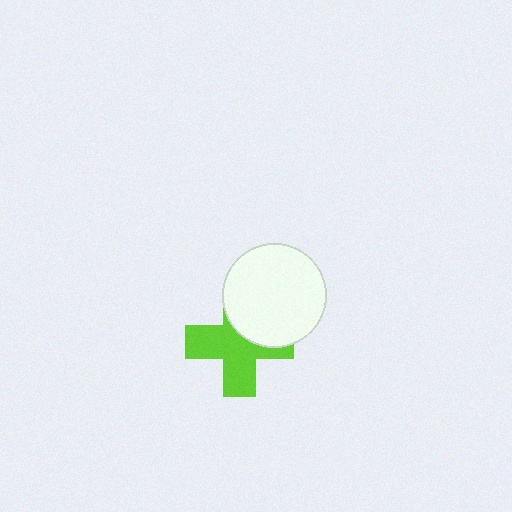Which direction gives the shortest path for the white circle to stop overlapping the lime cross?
Moving toward the upper-right gives the shortest separation.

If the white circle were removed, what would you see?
You would see the complete lime cross.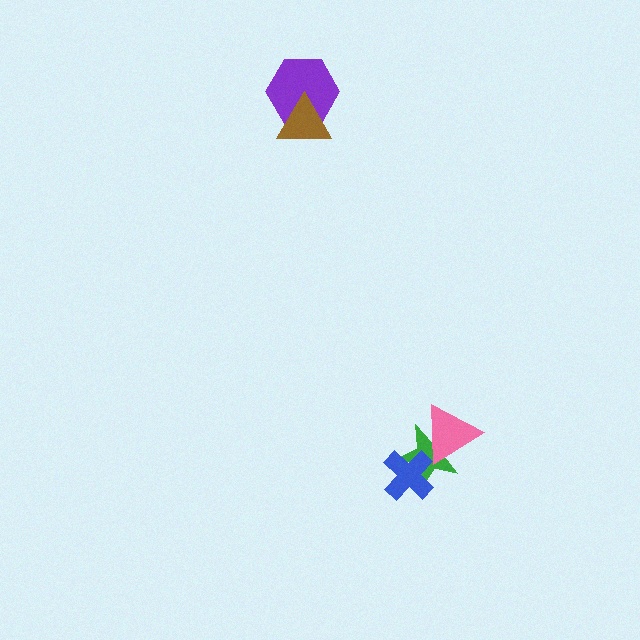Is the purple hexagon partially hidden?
Yes, it is partially covered by another shape.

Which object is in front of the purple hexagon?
The brown triangle is in front of the purple hexagon.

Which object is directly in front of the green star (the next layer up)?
The blue cross is directly in front of the green star.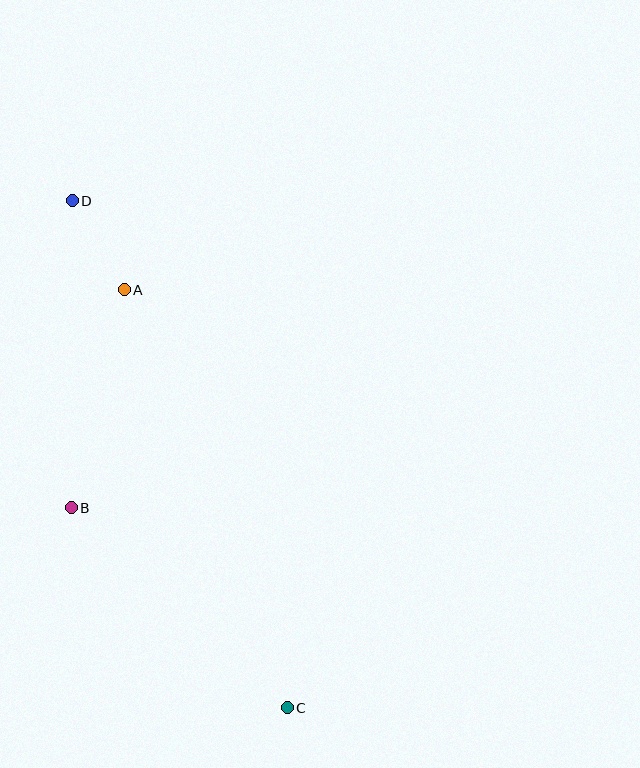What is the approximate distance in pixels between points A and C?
The distance between A and C is approximately 449 pixels.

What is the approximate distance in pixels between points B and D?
The distance between B and D is approximately 307 pixels.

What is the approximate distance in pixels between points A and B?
The distance between A and B is approximately 224 pixels.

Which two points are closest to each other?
Points A and D are closest to each other.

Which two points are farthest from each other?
Points C and D are farthest from each other.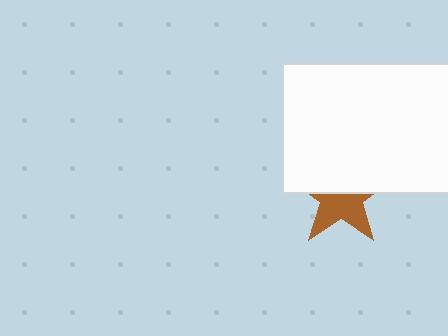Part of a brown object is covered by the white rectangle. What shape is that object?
It is a star.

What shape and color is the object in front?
The object in front is a white rectangle.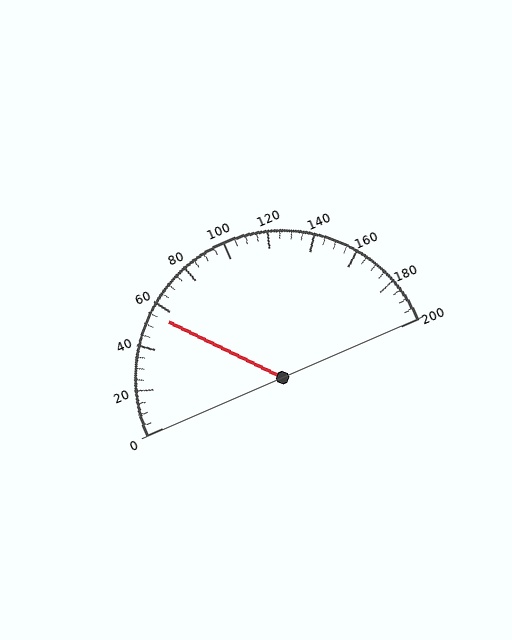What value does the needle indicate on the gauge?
The needle indicates approximately 55.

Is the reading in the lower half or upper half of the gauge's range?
The reading is in the lower half of the range (0 to 200).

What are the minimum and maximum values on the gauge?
The gauge ranges from 0 to 200.